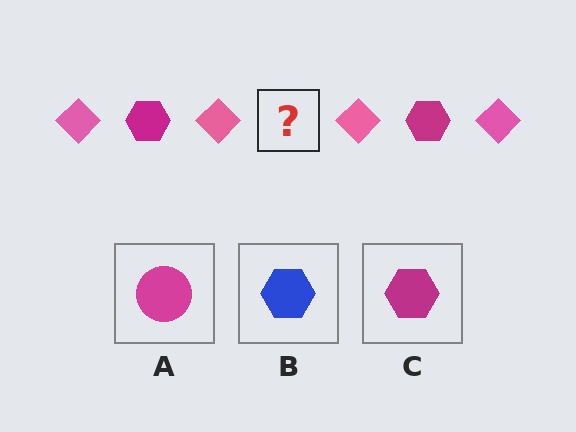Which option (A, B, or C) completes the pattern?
C.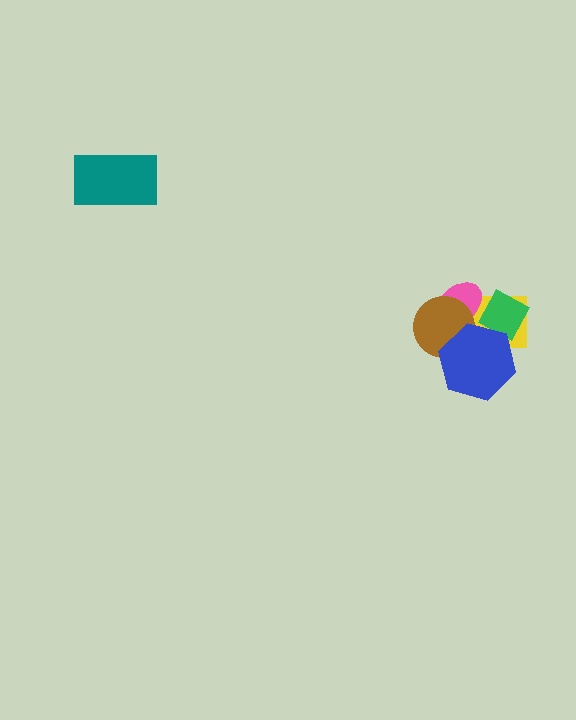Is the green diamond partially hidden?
Yes, it is partially covered by another shape.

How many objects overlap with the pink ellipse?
4 objects overlap with the pink ellipse.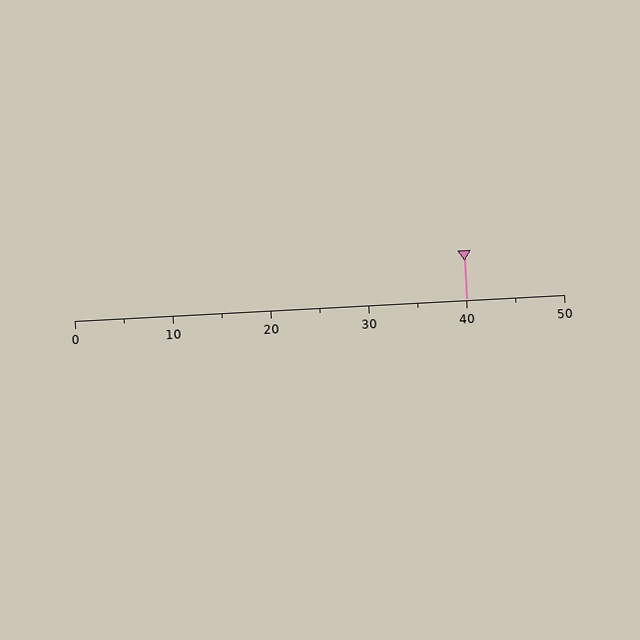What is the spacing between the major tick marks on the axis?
The major ticks are spaced 10 apart.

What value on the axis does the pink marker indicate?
The marker indicates approximately 40.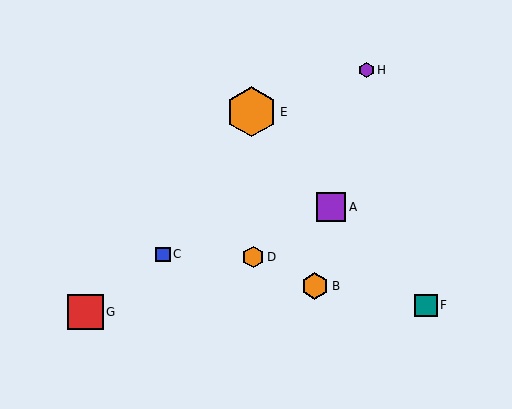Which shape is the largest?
The orange hexagon (labeled E) is the largest.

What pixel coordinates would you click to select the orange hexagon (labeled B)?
Click at (315, 286) to select the orange hexagon B.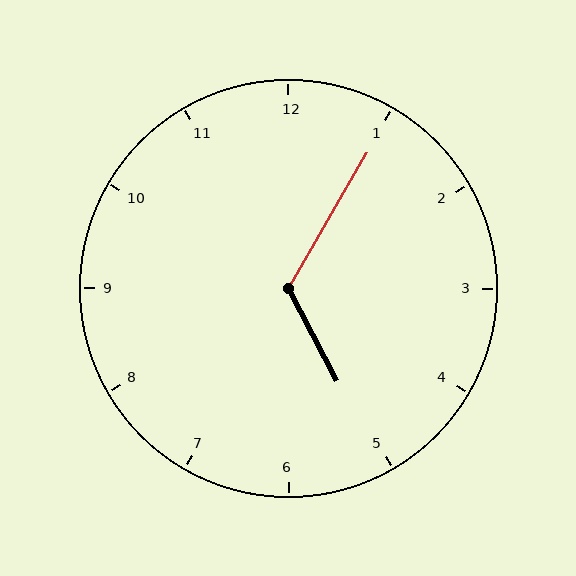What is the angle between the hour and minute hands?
Approximately 122 degrees.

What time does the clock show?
5:05.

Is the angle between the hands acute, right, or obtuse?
It is obtuse.